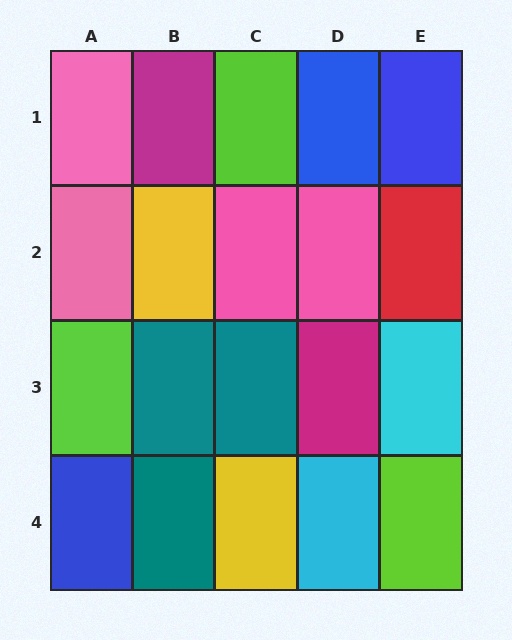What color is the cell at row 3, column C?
Teal.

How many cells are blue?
3 cells are blue.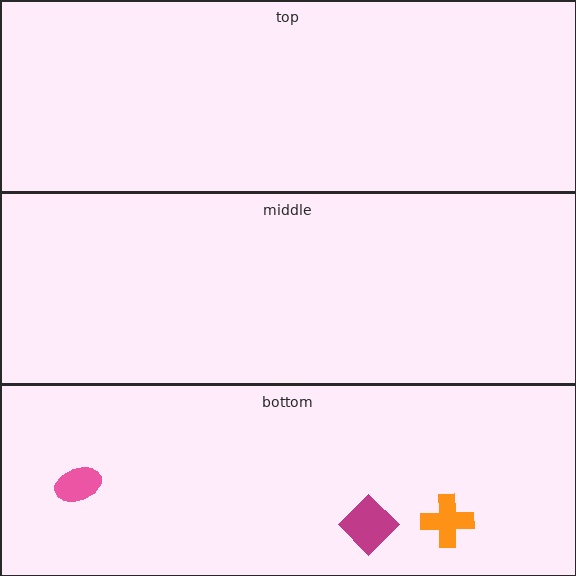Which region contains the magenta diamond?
The bottom region.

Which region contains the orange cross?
The bottom region.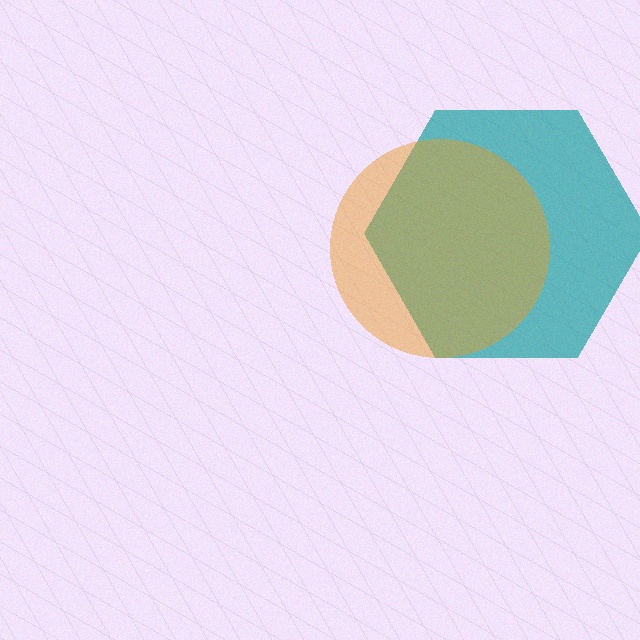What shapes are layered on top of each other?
The layered shapes are: a teal hexagon, an orange circle.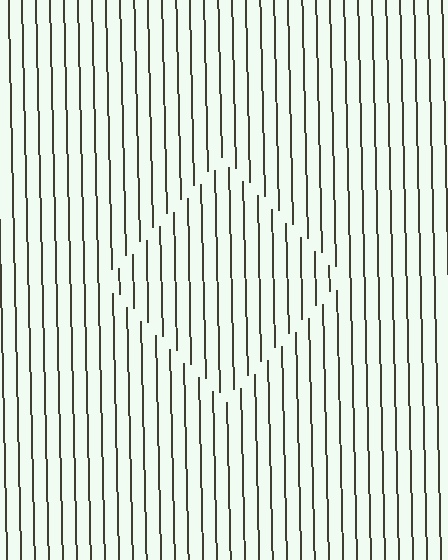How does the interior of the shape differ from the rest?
The interior of the shape contains the same grating, shifted by half a period — the contour is defined by the phase discontinuity where line-ends from the inner and outer gratings abut.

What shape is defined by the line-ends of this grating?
An illusory square. The interior of the shape contains the same grating, shifted by half a period — the contour is defined by the phase discontinuity where line-ends from the inner and outer gratings abut.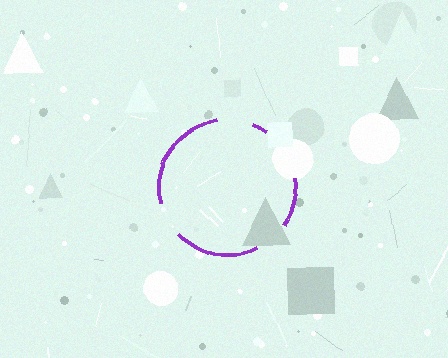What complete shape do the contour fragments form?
The contour fragments form a circle.